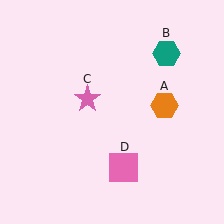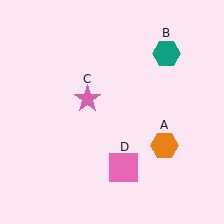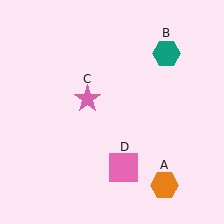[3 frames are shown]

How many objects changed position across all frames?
1 object changed position: orange hexagon (object A).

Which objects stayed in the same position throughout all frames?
Teal hexagon (object B) and pink star (object C) and pink square (object D) remained stationary.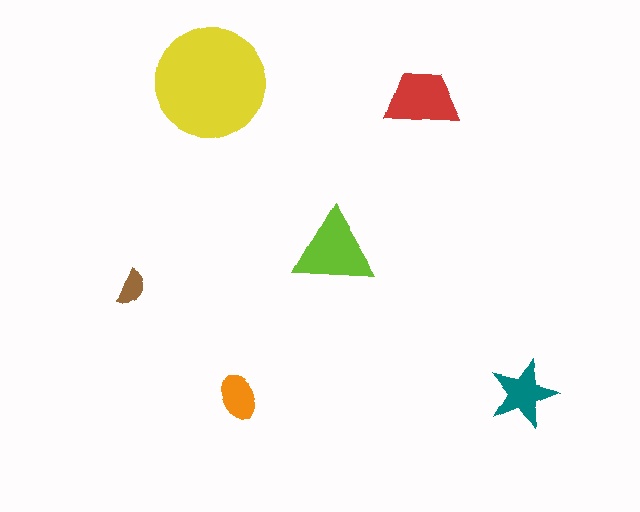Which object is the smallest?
The brown semicircle.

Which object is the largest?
The yellow circle.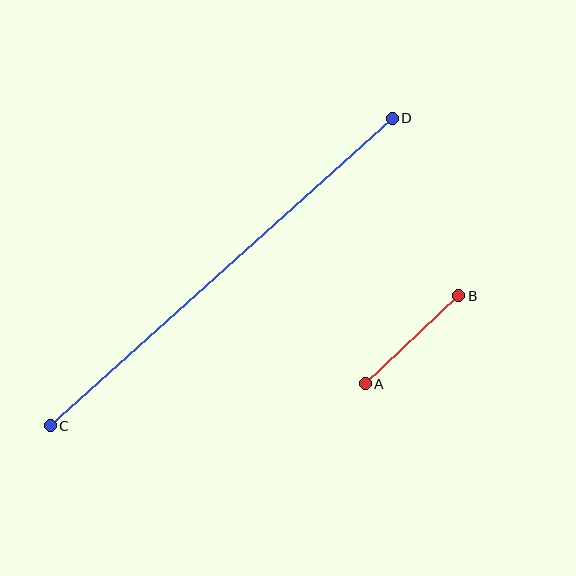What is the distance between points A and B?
The distance is approximately 128 pixels.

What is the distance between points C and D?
The distance is approximately 460 pixels.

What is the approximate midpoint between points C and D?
The midpoint is at approximately (221, 272) pixels.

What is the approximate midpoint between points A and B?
The midpoint is at approximately (412, 340) pixels.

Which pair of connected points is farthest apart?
Points C and D are farthest apart.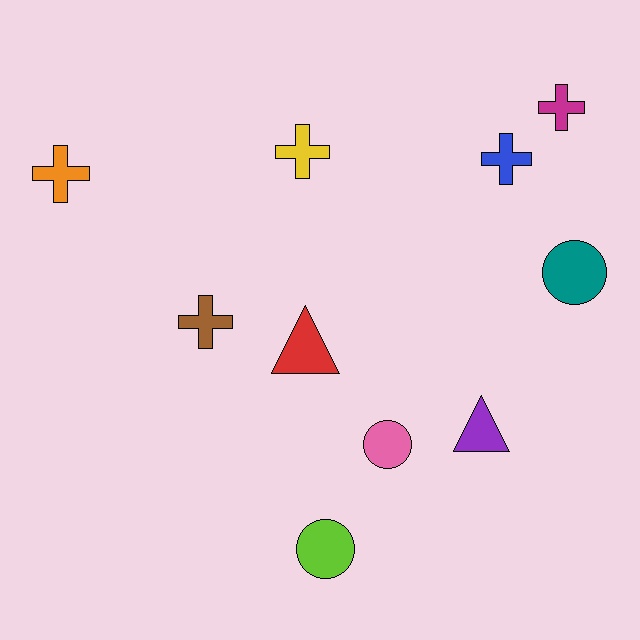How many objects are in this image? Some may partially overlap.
There are 10 objects.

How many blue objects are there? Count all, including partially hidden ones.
There is 1 blue object.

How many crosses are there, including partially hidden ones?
There are 5 crosses.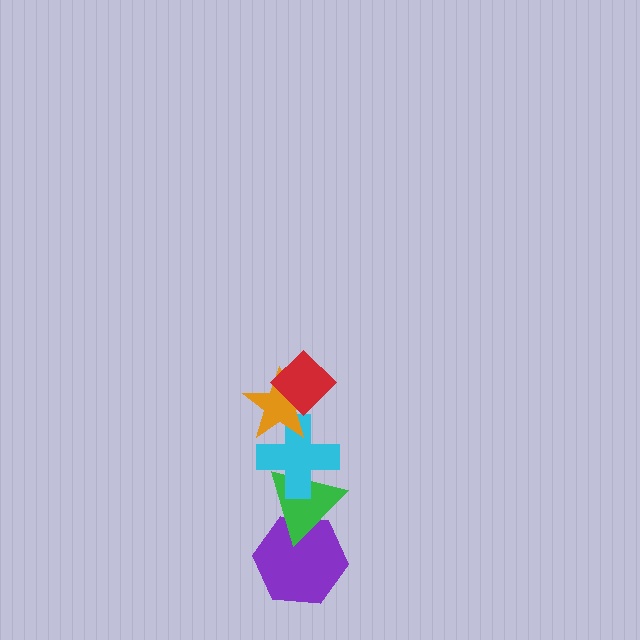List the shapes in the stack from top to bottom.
From top to bottom: the red diamond, the orange star, the cyan cross, the green triangle, the purple hexagon.